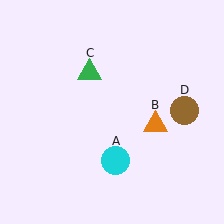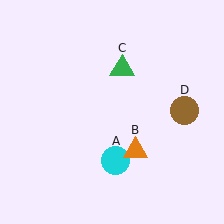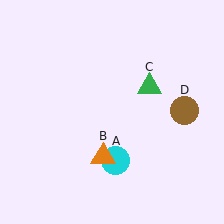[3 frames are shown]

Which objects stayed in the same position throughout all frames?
Cyan circle (object A) and brown circle (object D) remained stationary.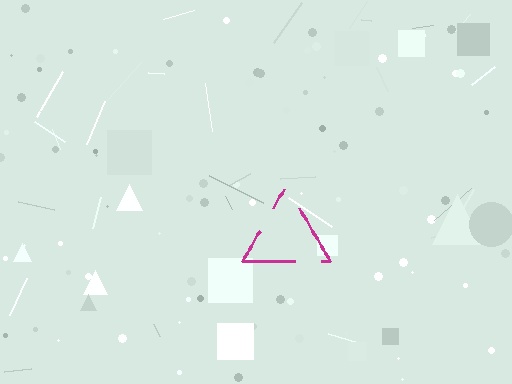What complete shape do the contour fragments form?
The contour fragments form a triangle.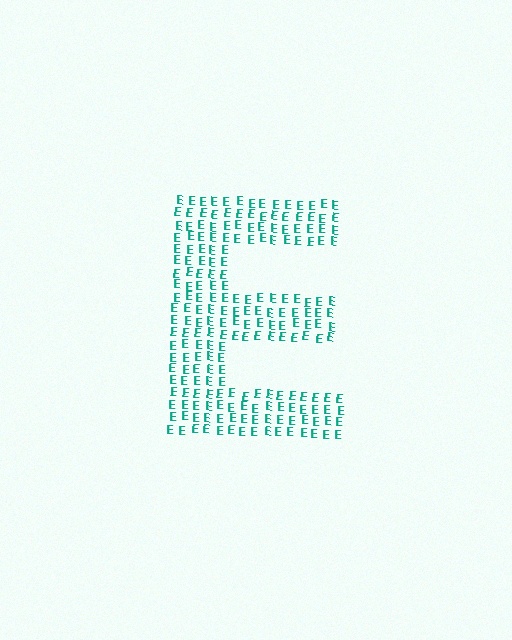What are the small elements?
The small elements are letter E's.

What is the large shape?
The large shape is the letter E.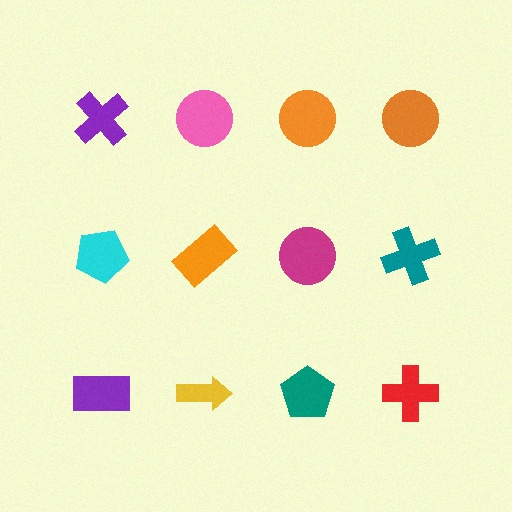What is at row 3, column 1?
A purple rectangle.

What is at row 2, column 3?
A magenta circle.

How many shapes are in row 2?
4 shapes.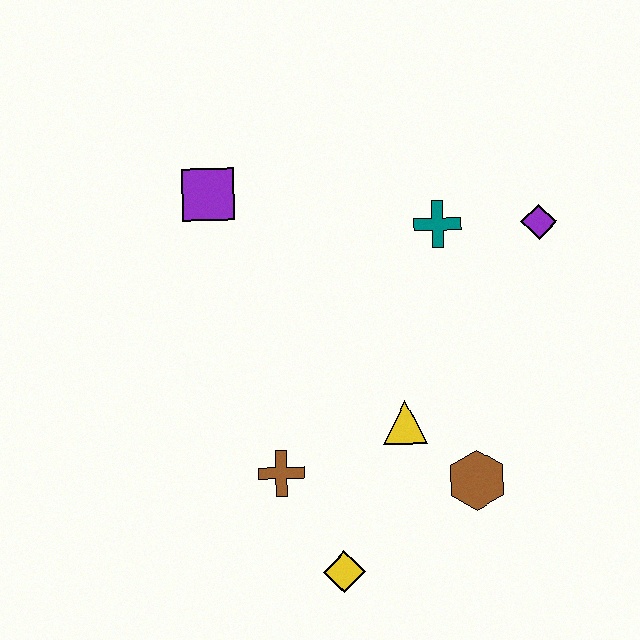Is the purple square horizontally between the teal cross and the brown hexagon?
No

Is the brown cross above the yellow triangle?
No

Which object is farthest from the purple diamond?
The yellow diamond is farthest from the purple diamond.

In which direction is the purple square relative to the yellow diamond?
The purple square is above the yellow diamond.